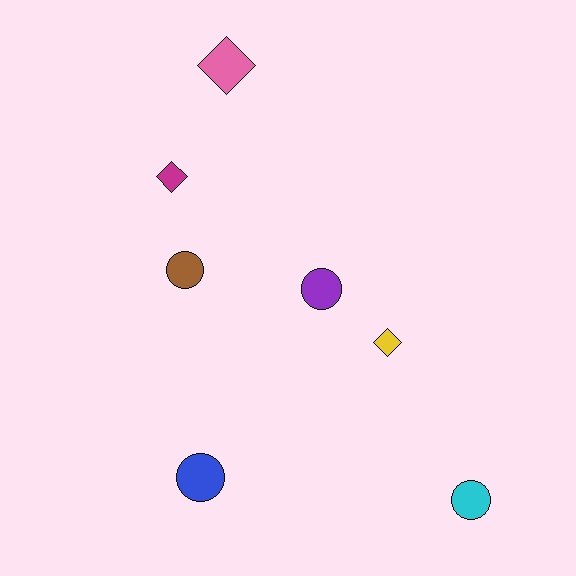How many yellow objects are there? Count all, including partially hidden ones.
There is 1 yellow object.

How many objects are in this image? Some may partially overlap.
There are 7 objects.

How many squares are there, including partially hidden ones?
There are no squares.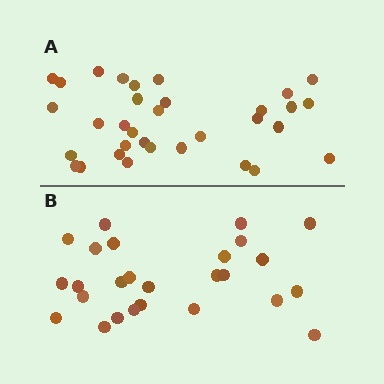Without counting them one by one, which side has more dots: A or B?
Region A (the top region) has more dots.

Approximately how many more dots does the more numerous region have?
Region A has roughly 8 or so more dots than region B.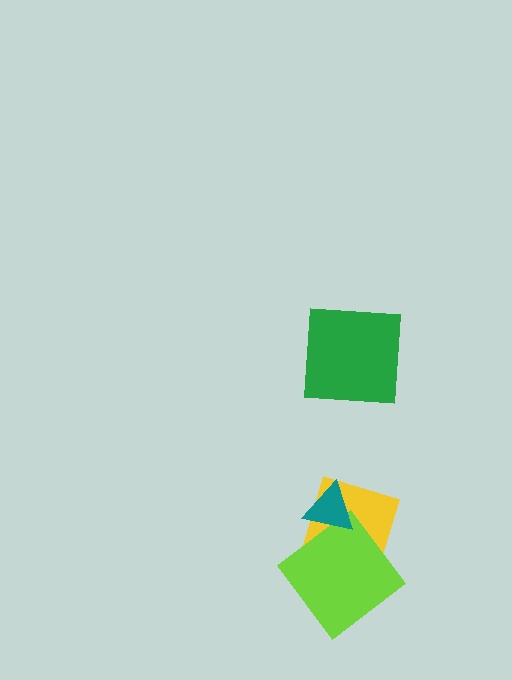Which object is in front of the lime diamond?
The teal triangle is in front of the lime diamond.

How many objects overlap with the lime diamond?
2 objects overlap with the lime diamond.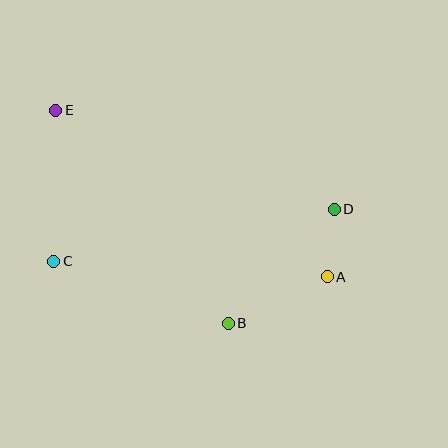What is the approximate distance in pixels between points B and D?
The distance between B and D is approximately 156 pixels.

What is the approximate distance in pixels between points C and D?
The distance between C and D is approximately 285 pixels.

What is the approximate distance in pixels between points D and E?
The distance between D and E is approximately 296 pixels.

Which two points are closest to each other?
Points A and D are closest to each other.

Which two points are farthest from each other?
Points A and E are farthest from each other.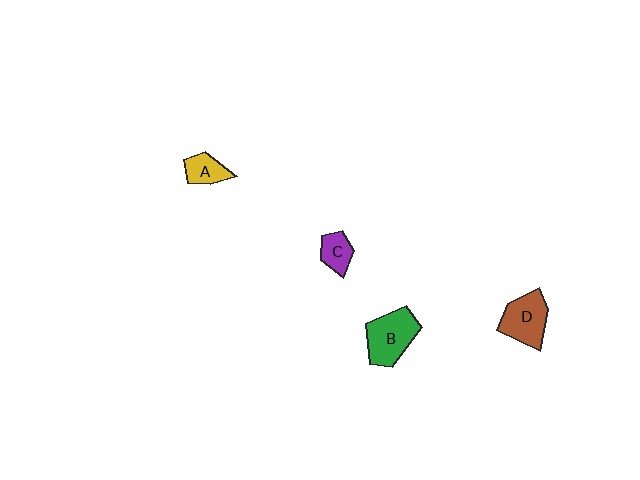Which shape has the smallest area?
Shape C (purple).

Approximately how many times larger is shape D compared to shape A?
Approximately 1.8 times.